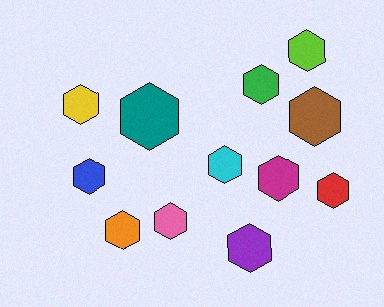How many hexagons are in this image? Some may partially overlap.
There are 12 hexagons.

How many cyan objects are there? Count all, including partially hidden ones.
There is 1 cyan object.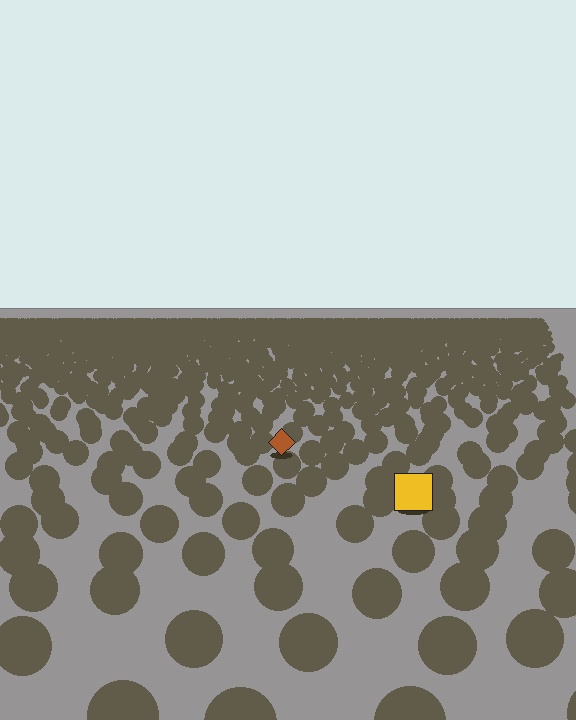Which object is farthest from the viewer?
The brown diamond is farthest from the viewer. It appears smaller and the ground texture around it is denser.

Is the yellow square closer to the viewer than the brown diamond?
Yes. The yellow square is closer — you can tell from the texture gradient: the ground texture is coarser near it.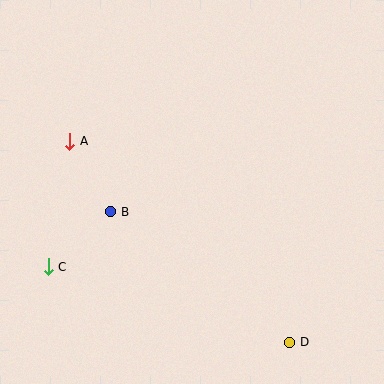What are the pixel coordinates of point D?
Point D is at (290, 342).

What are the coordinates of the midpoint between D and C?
The midpoint between D and C is at (169, 304).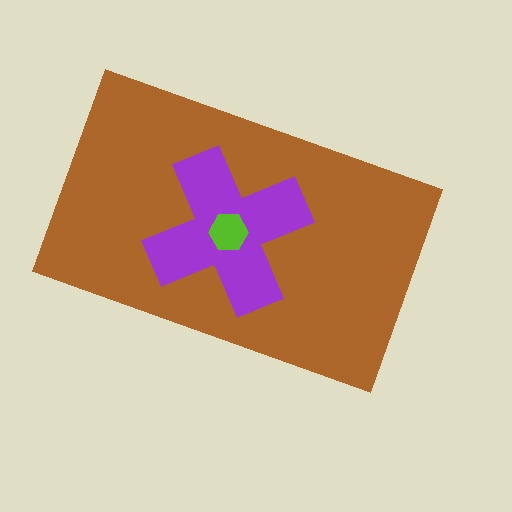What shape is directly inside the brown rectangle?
The purple cross.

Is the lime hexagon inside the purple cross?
Yes.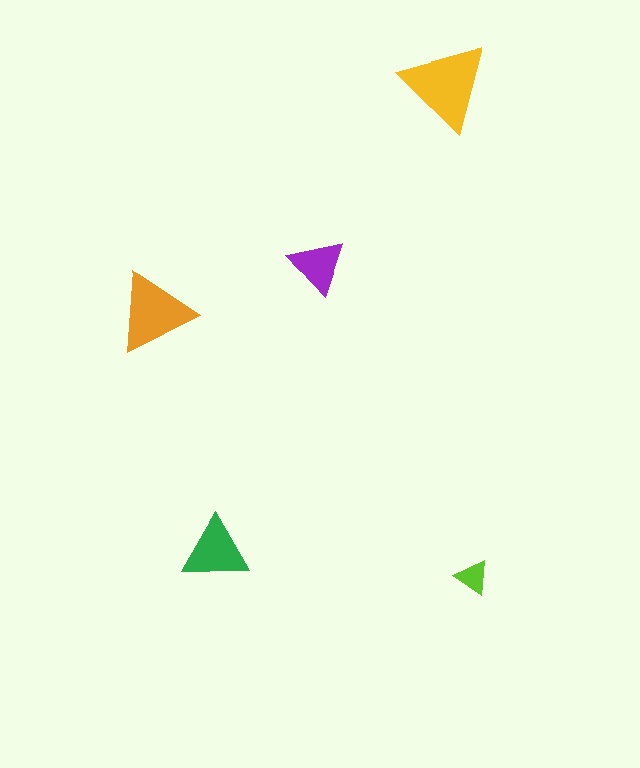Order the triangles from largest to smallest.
the yellow one, the orange one, the green one, the purple one, the lime one.